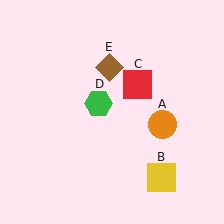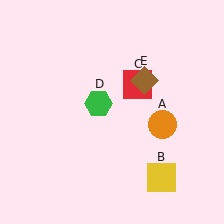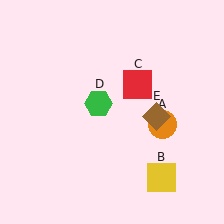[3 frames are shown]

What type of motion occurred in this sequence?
The brown diamond (object E) rotated clockwise around the center of the scene.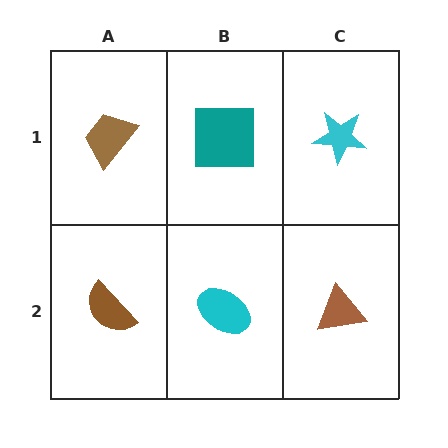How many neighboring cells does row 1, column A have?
2.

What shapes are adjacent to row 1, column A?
A brown semicircle (row 2, column A), a teal square (row 1, column B).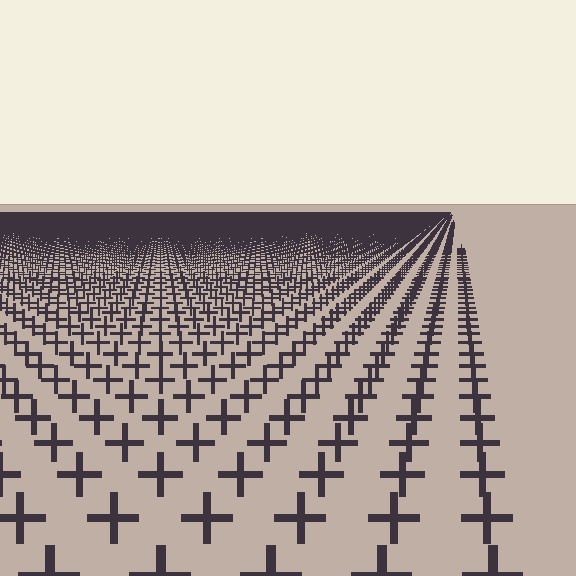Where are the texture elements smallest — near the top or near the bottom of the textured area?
Near the top.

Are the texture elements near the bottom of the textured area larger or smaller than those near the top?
Larger. Near the bottom, elements are closer to the viewer and appear at a bigger on-screen size.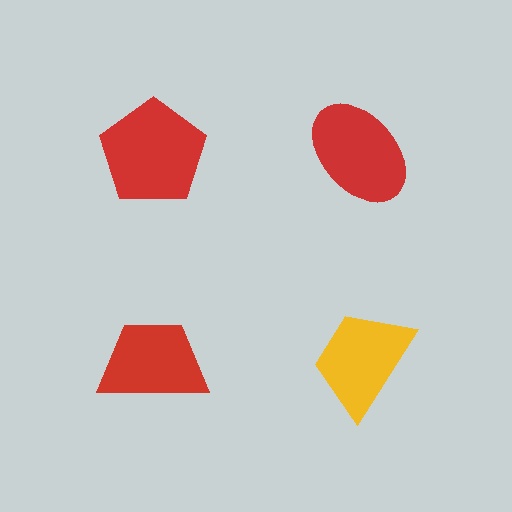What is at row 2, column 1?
A red trapezoid.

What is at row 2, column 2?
A yellow trapezoid.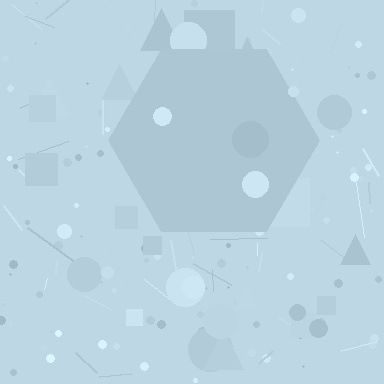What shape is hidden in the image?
A hexagon is hidden in the image.